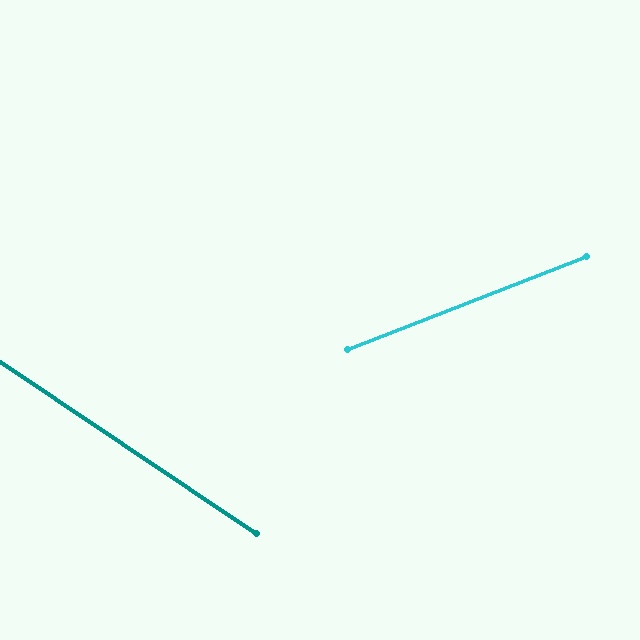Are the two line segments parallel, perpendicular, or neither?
Neither parallel nor perpendicular — they differ by about 55°.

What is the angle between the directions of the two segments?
Approximately 55 degrees.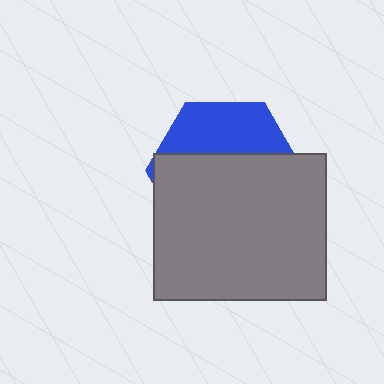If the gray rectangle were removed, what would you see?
You would see the complete blue hexagon.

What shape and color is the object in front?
The object in front is a gray rectangle.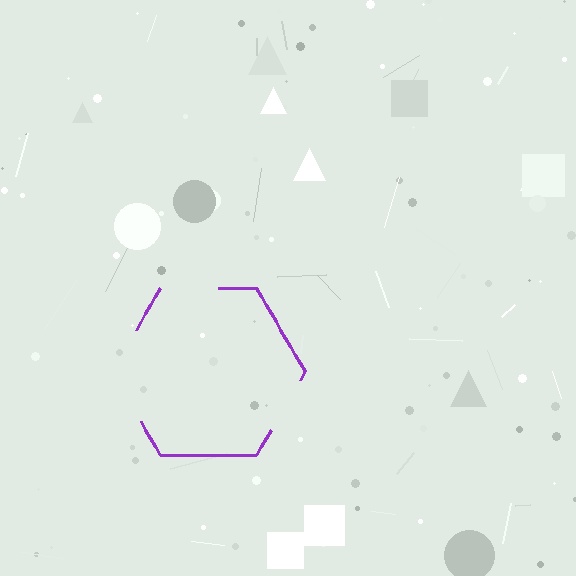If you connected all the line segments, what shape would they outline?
They would outline a hexagon.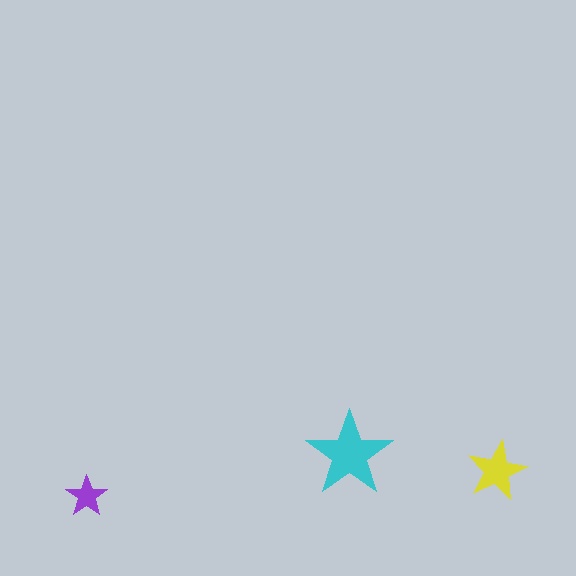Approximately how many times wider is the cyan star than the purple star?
About 2 times wider.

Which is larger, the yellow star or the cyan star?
The cyan one.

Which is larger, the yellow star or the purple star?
The yellow one.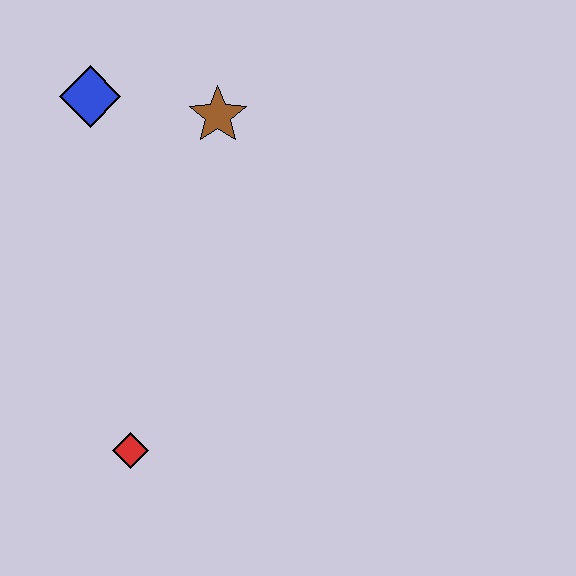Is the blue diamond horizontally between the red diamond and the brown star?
No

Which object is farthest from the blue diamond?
The red diamond is farthest from the blue diamond.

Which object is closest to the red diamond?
The brown star is closest to the red diamond.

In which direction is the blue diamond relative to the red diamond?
The blue diamond is above the red diamond.